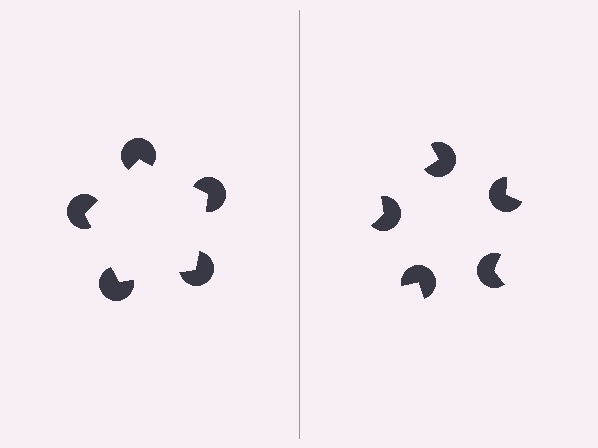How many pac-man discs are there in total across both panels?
10 — 5 on each side.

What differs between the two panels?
The pac-man discs are positioned identically on both sides; only the wedge orientations differ. On the left they align to a pentagon; on the right they are misaligned.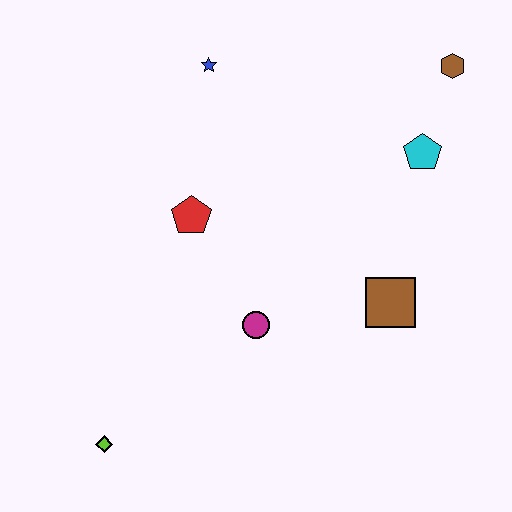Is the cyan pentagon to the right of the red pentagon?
Yes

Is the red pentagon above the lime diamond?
Yes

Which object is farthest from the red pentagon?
The brown hexagon is farthest from the red pentagon.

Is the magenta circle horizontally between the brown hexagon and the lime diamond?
Yes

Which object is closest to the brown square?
The magenta circle is closest to the brown square.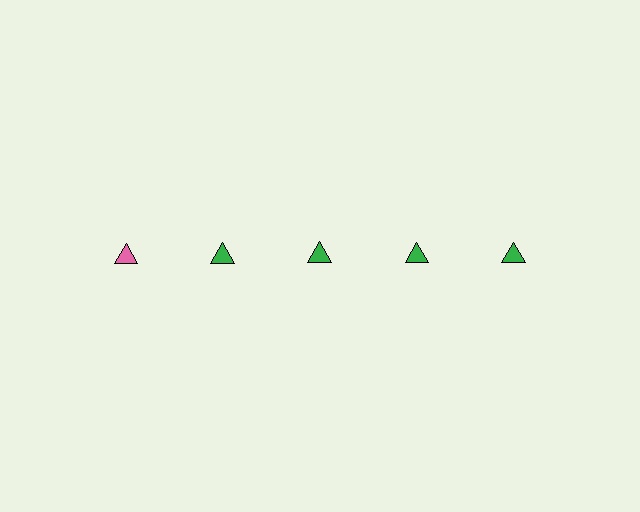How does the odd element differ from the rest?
It has a different color: pink instead of green.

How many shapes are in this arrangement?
There are 5 shapes arranged in a grid pattern.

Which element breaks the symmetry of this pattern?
The pink triangle in the top row, leftmost column breaks the symmetry. All other shapes are green triangles.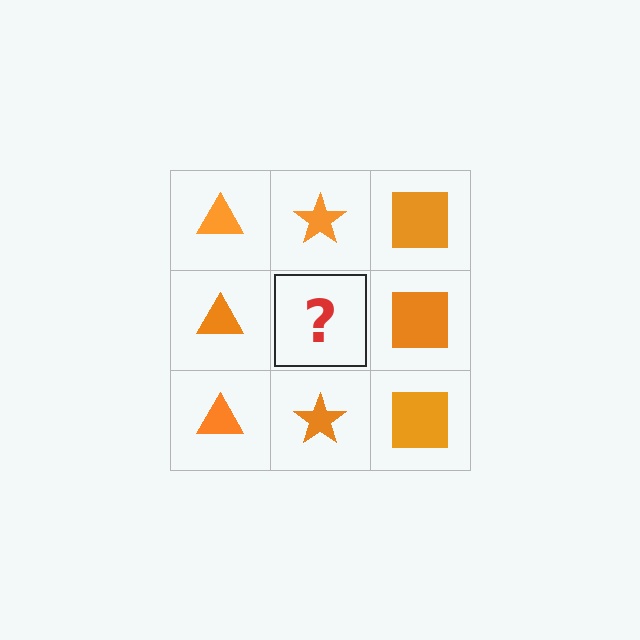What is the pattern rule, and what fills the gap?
The rule is that each column has a consistent shape. The gap should be filled with an orange star.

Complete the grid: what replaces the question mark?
The question mark should be replaced with an orange star.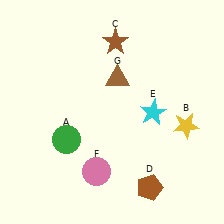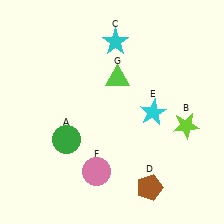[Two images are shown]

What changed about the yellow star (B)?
In Image 1, B is yellow. In Image 2, it changed to lime.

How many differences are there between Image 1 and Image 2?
There are 3 differences between the two images.